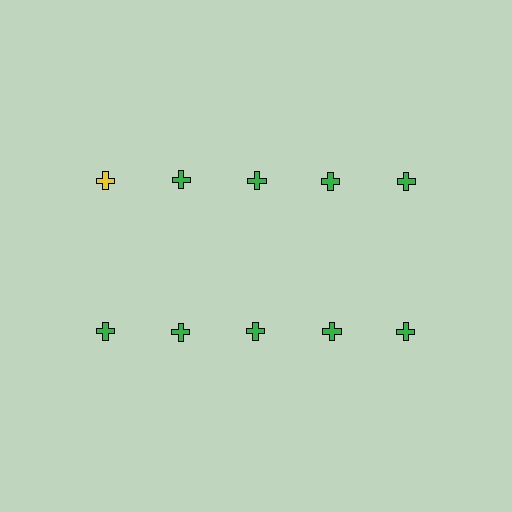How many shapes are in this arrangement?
There are 10 shapes arranged in a grid pattern.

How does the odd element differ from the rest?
It has a different color: yellow instead of green.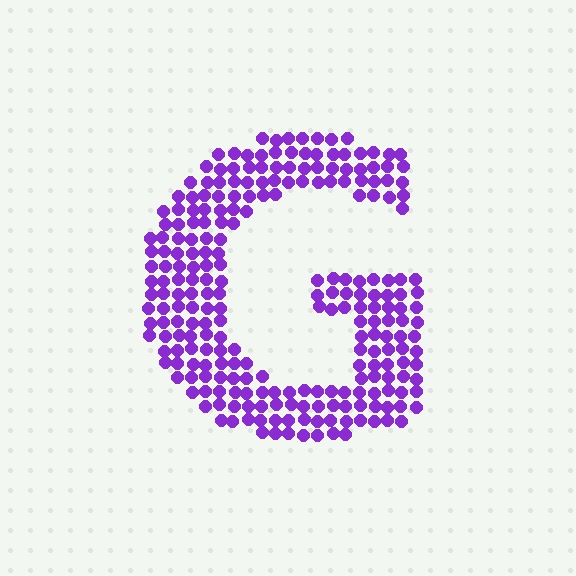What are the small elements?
The small elements are circles.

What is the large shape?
The large shape is the letter G.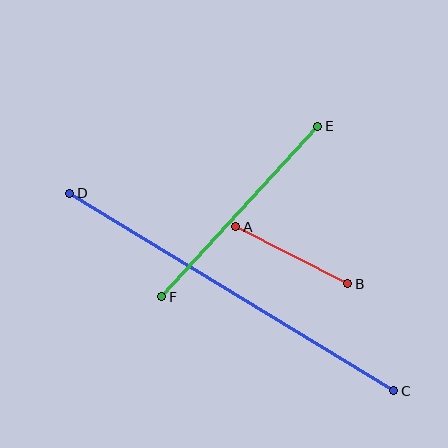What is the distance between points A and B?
The distance is approximately 126 pixels.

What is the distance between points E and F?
The distance is approximately 231 pixels.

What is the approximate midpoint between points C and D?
The midpoint is at approximately (232, 292) pixels.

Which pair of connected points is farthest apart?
Points C and D are farthest apart.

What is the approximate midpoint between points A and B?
The midpoint is at approximately (292, 255) pixels.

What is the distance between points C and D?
The distance is approximately 380 pixels.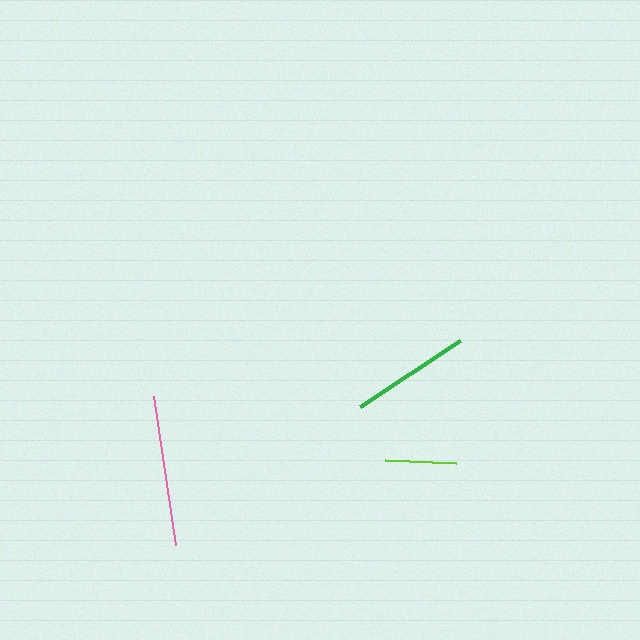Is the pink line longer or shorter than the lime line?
The pink line is longer than the lime line.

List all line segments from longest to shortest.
From longest to shortest: pink, green, lime.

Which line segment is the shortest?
The lime line is the shortest at approximately 72 pixels.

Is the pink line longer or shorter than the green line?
The pink line is longer than the green line.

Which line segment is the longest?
The pink line is the longest at approximately 150 pixels.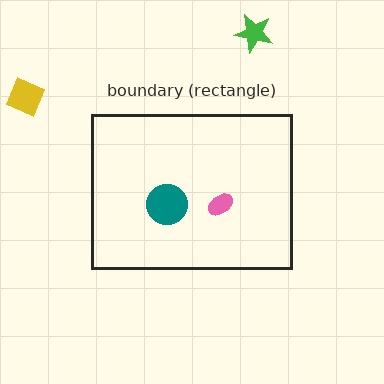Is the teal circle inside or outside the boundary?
Inside.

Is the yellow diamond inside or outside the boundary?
Outside.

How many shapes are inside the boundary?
2 inside, 2 outside.